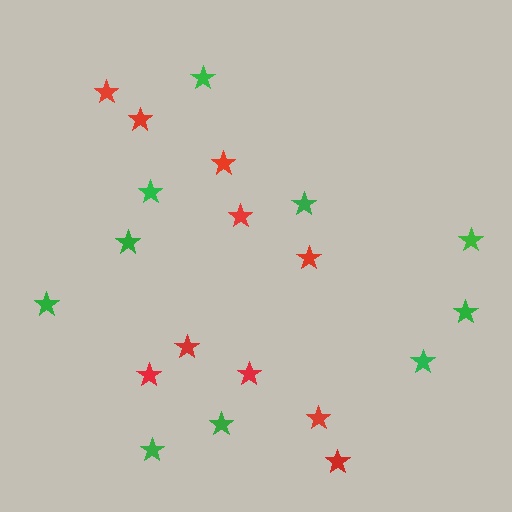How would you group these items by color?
There are 2 groups: one group of red stars (10) and one group of green stars (10).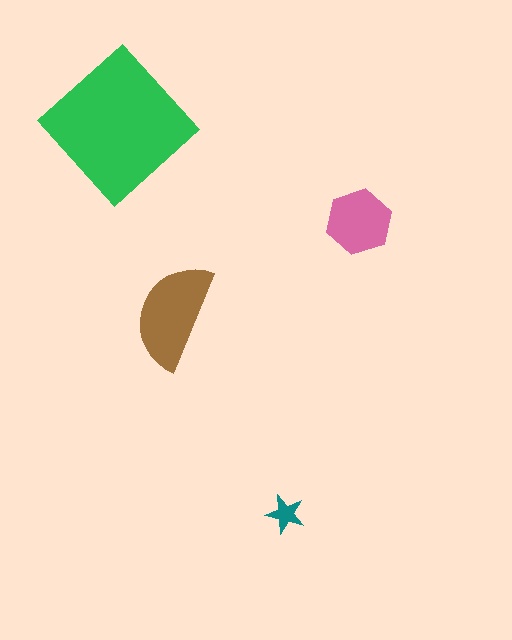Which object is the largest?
The green diamond.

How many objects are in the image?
There are 4 objects in the image.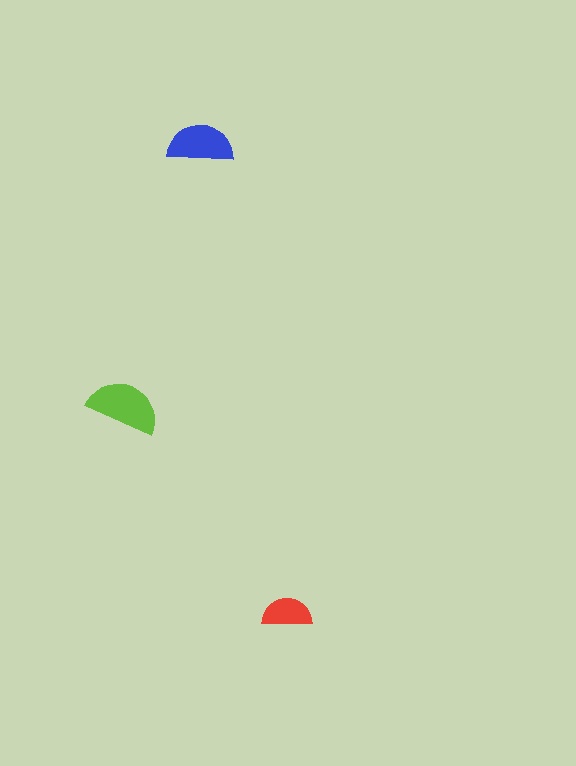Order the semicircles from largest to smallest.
the lime one, the blue one, the red one.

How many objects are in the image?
There are 3 objects in the image.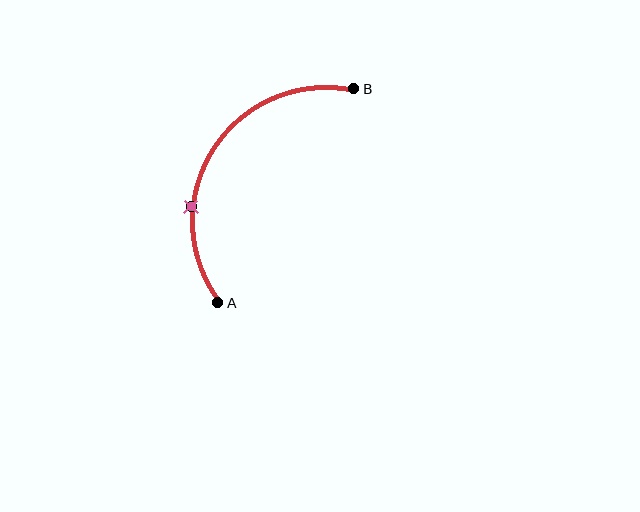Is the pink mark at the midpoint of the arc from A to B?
No. The pink mark lies on the arc but is closer to endpoint A. The arc midpoint would be at the point on the curve equidistant along the arc from both A and B.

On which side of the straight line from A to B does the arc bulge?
The arc bulges to the left of the straight line connecting A and B.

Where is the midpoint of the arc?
The arc midpoint is the point on the curve farthest from the straight line joining A and B. It sits to the left of that line.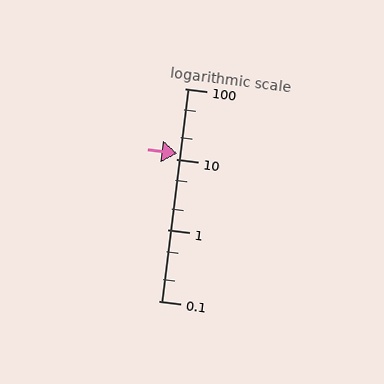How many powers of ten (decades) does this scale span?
The scale spans 3 decades, from 0.1 to 100.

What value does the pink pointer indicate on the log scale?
The pointer indicates approximately 12.